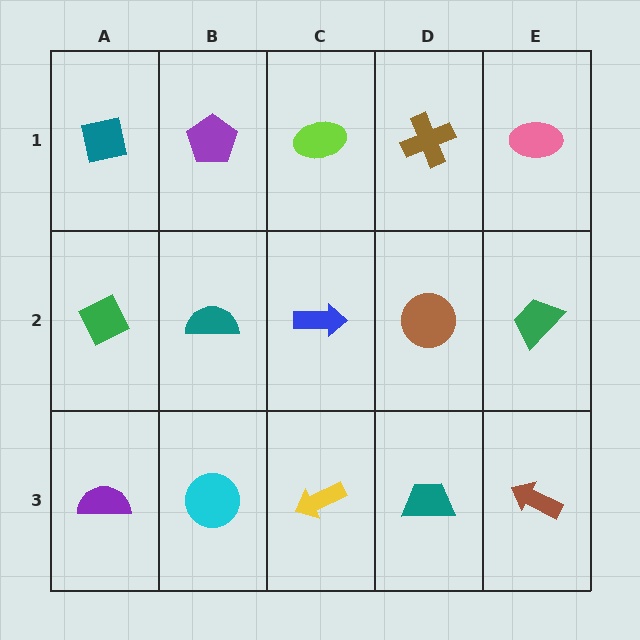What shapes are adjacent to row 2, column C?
A lime ellipse (row 1, column C), a yellow arrow (row 3, column C), a teal semicircle (row 2, column B), a brown circle (row 2, column D).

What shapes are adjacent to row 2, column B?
A purple pentagon (row 1, column B), a cyan circle (row 3, column B), a green diamond (row 2, column A), a blue arrow (row 2, column C).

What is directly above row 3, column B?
A teal semicircle.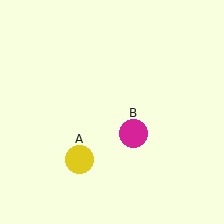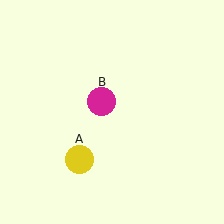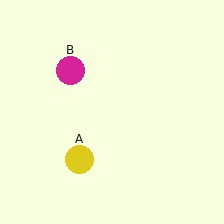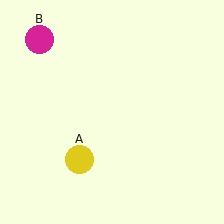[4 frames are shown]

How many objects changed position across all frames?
1 object changed position: magenta circle (object B).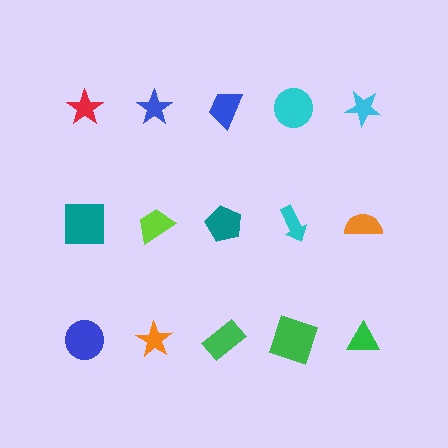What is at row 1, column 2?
A blue star.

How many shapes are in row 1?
5 shapes.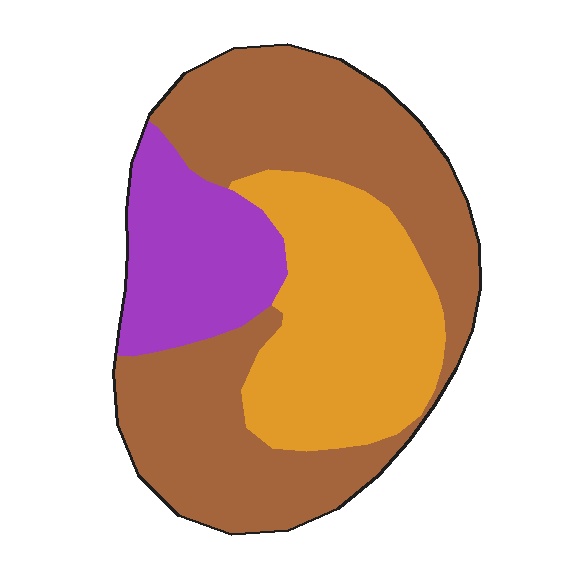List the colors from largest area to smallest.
From largest to smallest: brown, orange, purple.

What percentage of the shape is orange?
Orange takes up about one third (1/3) of the shape.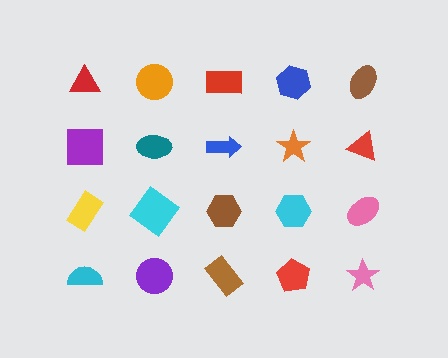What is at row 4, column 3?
A brown rectangle.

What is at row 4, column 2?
A purple circle.